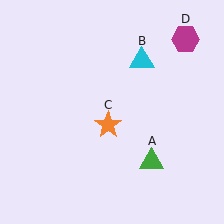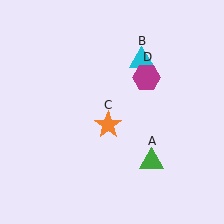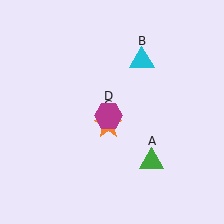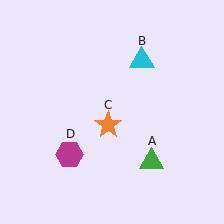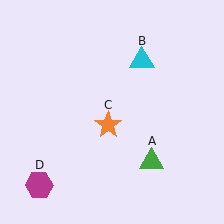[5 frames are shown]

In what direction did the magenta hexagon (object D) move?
The magenta hexagon (object D) moved down and to the left.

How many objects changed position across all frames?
1 object changed position: magenta hexagon (object D).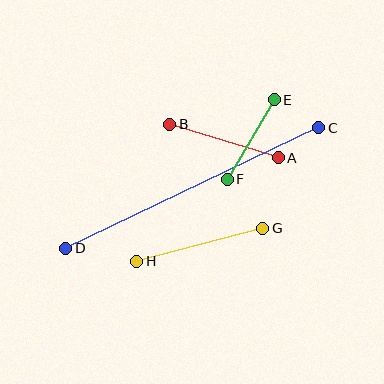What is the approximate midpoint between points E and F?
The midpoint is at approximately (251, 140) pixels.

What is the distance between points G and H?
The distance is approximately 131 pixels.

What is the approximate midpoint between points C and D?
The midpoint is at approximately (192, 188) pixels.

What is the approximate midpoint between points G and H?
The midpoint is at approximately (200, 245) pixels.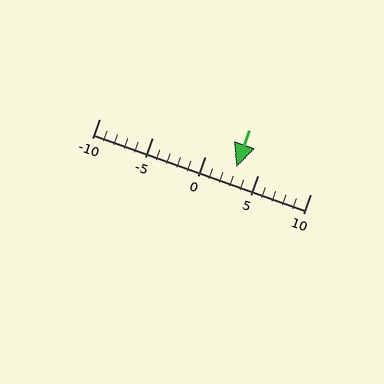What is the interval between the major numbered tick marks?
The major tick marks are spaced 5 units apart.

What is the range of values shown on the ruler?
The ruler shows values from -10 to 10.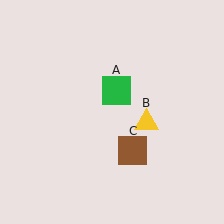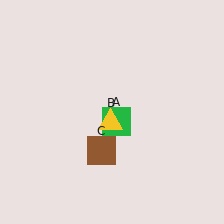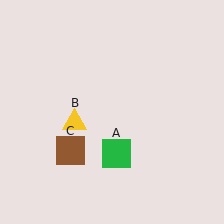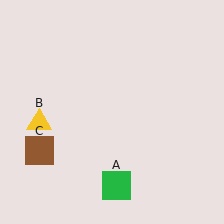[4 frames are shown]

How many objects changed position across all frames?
3 objects changed position: green square (object A), yellow triangle (object B), brown square (object C).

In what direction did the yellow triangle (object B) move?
The yellow triangle (object B) moved left.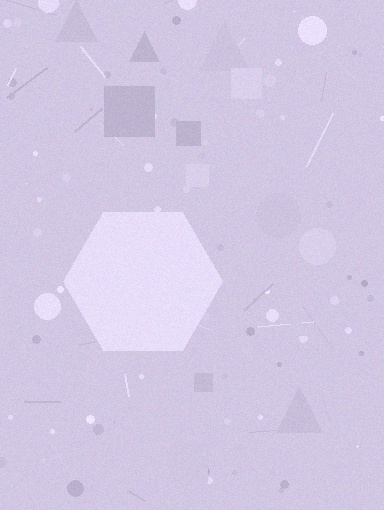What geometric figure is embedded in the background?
A hexagon is embedded in the background.